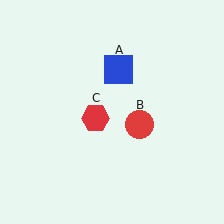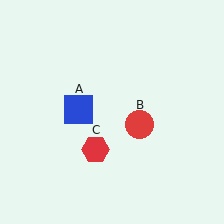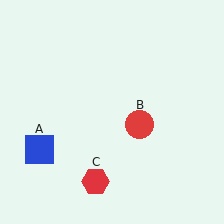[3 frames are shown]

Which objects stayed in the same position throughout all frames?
Red circle (object B) remained stationary.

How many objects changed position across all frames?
2 objects changed position: blue square (object A), red hexagon (object C).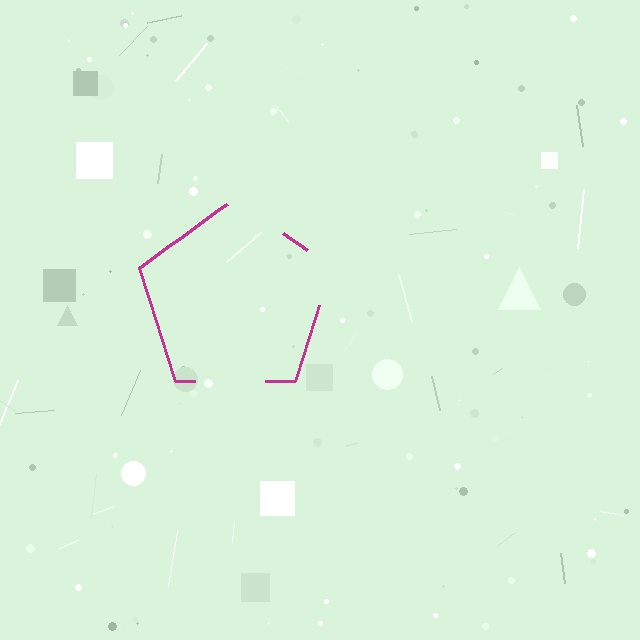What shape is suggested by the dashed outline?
The dashed outline suggests a pentagon.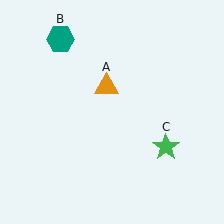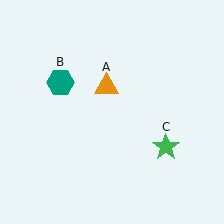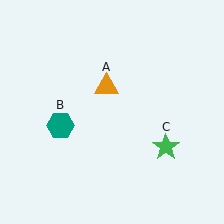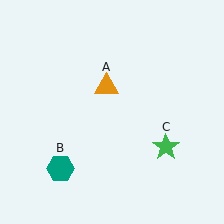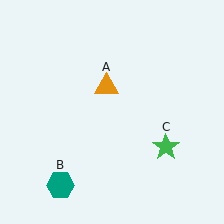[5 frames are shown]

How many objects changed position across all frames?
1 object changed position: teal hexagon (object B).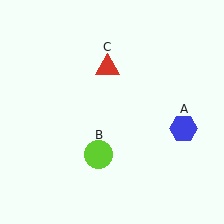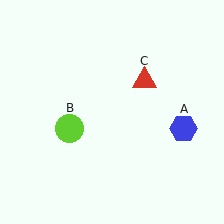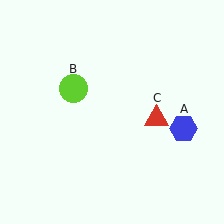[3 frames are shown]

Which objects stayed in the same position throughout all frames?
Blue hexagon (object A) remained stationary.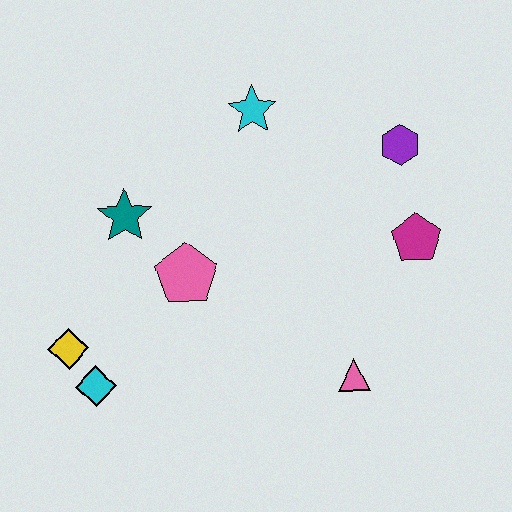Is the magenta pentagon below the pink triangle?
No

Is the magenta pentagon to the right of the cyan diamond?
Yes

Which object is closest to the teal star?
The pink pentagon is closest to the teal star.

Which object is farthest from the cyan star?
The cyan diamond is farthest from the cyan star.